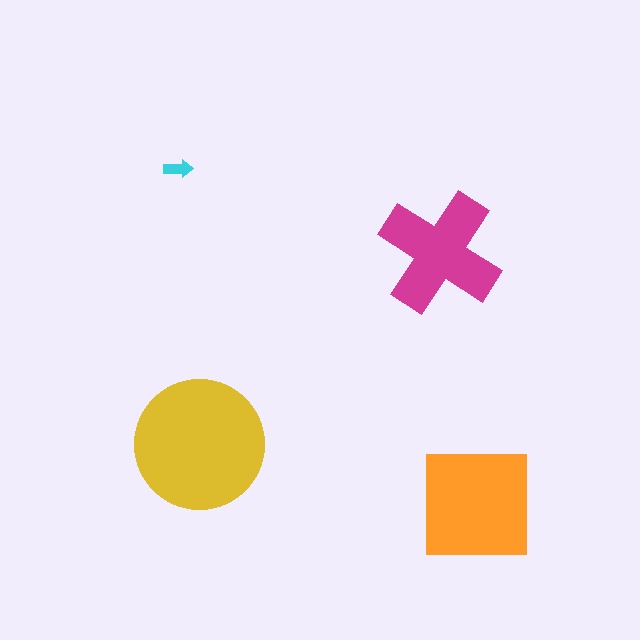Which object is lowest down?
The orange square is bottommost.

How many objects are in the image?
There are 4 objects in the image.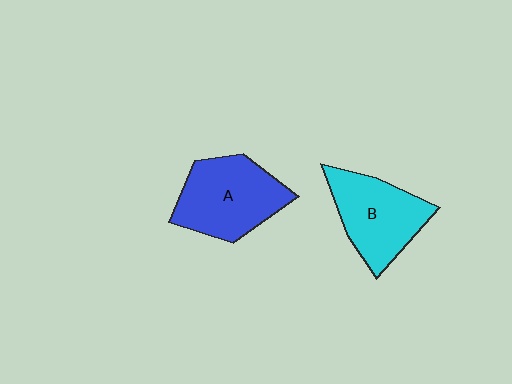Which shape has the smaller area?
Shape B (cyan).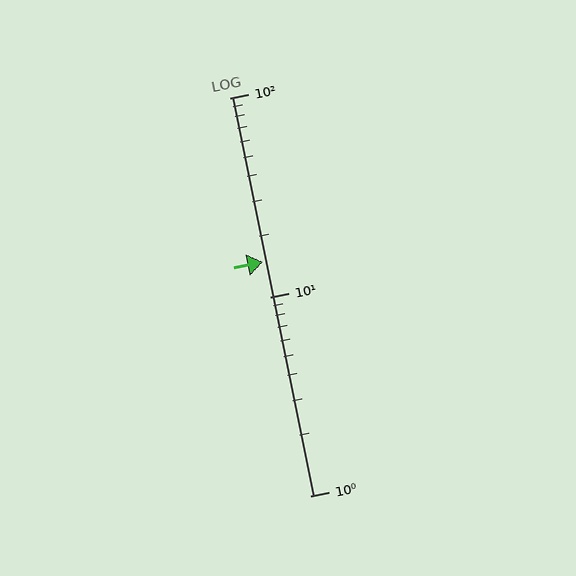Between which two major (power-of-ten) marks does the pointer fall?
The pointer is between 10 and 100.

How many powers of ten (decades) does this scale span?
The scale spans 2 decades, from 1 to 100.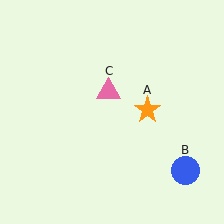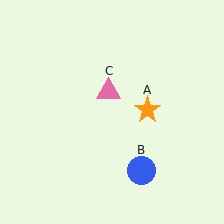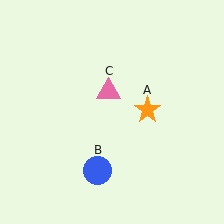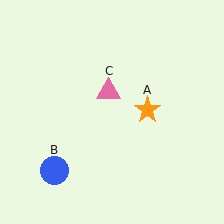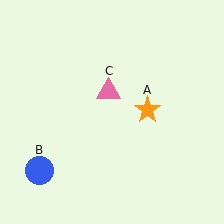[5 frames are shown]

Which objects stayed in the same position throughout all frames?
Orange star (object A) and pink triangle (object C) remained stationary.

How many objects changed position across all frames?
1 object changed position: blue circle (object B).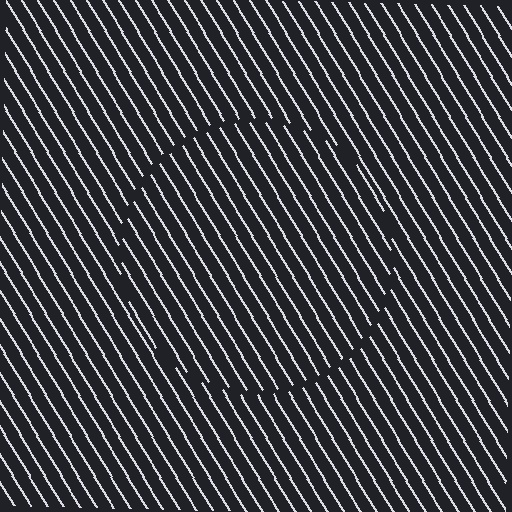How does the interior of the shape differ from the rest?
The interior of the shape contains the same grating, shifted by half a period — the contour is defined by the phase discontinuity where line-ends from the inner and outer gratings abut.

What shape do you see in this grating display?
An illusory circle. The interior of the shape contains the same grating, shifted by half a period — the contour is defined by the phase discontinuity where line-ends from the inner and outer gratings abut.